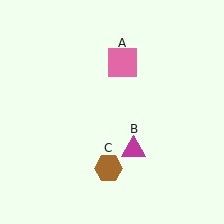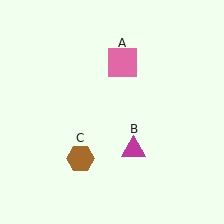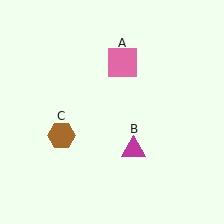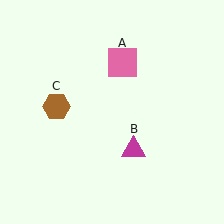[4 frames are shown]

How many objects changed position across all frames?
1 object changed position: brown hexagon (object C).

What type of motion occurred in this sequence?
The brown hexagon (object C) rotated clockwise around the center of the scene.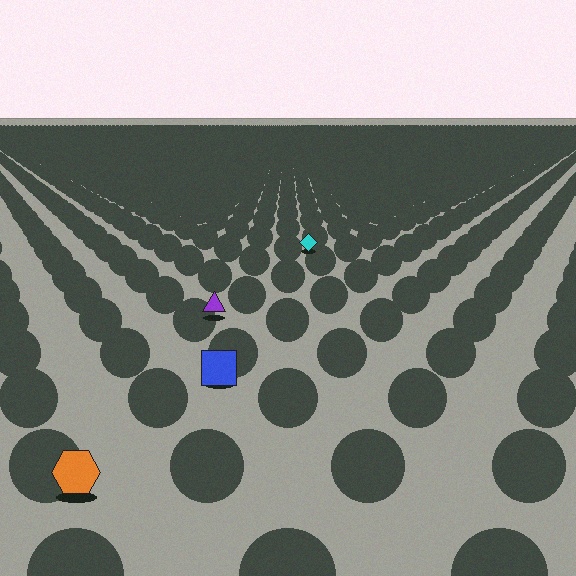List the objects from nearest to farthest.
From nearest to farthest: the orange hexagon, the blue square, the purple triangle, the cyan diamond.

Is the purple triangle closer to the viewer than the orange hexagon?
No. The orange hexagon is closer — you can tell from the texture gradient: the ground texture is coarser near it.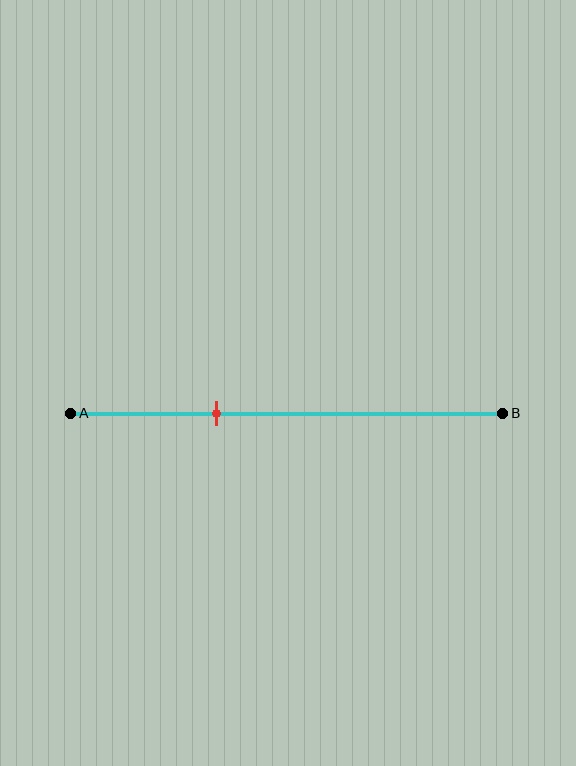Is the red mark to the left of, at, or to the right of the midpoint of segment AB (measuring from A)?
The red mark is to the left of the midpoint of segment AB.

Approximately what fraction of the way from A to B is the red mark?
The red mark is approximately 35% of the way from A to B.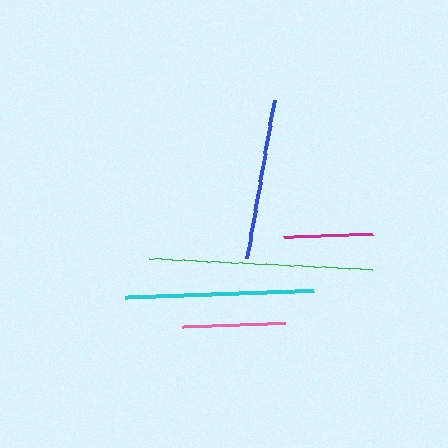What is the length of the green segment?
The green segment is approximately 222 pixels long.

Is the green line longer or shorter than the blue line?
The green line is longer than the blue line.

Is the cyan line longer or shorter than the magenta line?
The cyan line is longer than the magenta line.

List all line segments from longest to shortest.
From longest to shortest: green, cyan, blue, pink, magenta.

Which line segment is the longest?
The green line is the longest at approximately 222 pixels.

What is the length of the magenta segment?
The magenta segment is approximately 89 pixels long.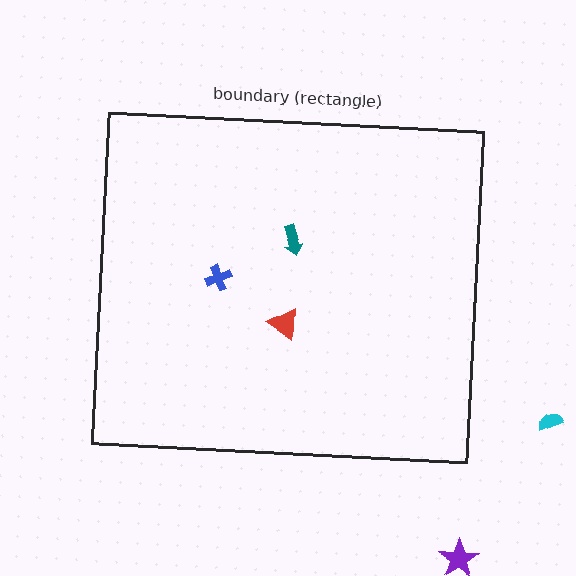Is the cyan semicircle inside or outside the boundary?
Outside.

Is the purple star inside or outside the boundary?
Outside.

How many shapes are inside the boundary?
3 inside, 2 outside.